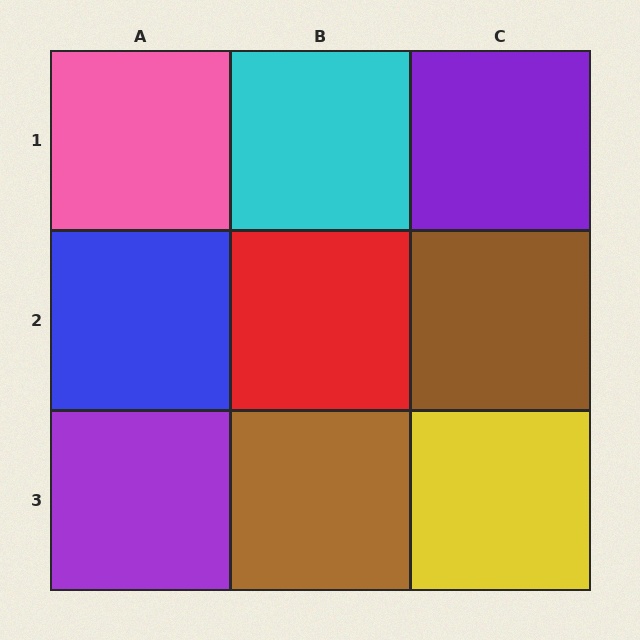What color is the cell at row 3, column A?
Purple.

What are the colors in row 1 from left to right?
Pink, cyan, purple.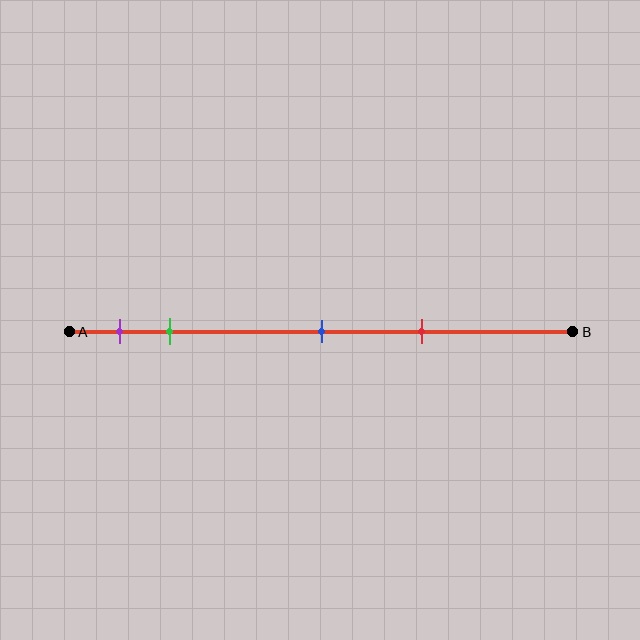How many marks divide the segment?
There are 4 marks dividing the segment.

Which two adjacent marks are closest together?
The purple and green marks are the closest adjacent pair.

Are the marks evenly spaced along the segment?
No, the marks are not evenly spaced.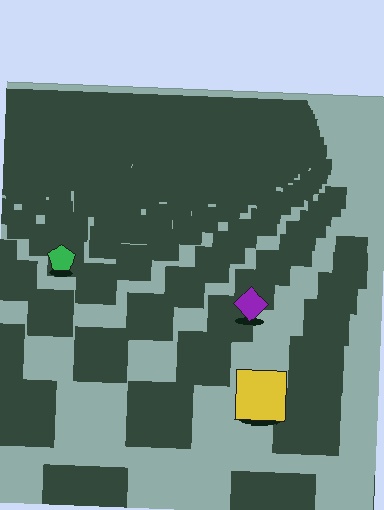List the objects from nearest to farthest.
From nearest to farthest: the yellow square, the purple diamond, the green pentagon.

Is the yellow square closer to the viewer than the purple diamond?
Yes. The yellow square is closer — you can tell from the texture gradient: the ground texture is coarser near it.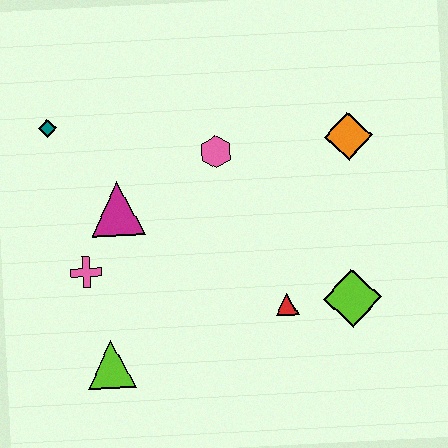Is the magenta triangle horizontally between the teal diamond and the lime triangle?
No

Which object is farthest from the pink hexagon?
The lime triangle is farthest from the pink hexagon.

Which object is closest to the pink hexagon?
The magenta triangle is closest to the pink hexagon.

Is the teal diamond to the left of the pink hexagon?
Yes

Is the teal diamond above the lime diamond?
Yes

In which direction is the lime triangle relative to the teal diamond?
The lime triangle is below the teal diamond.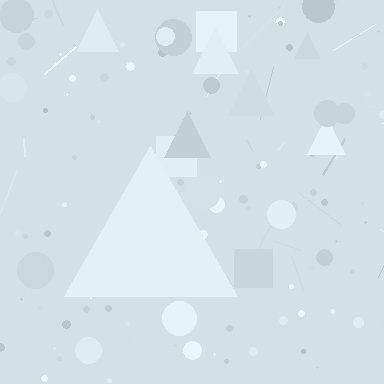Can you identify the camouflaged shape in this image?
The camouflaged shape is a triangle.